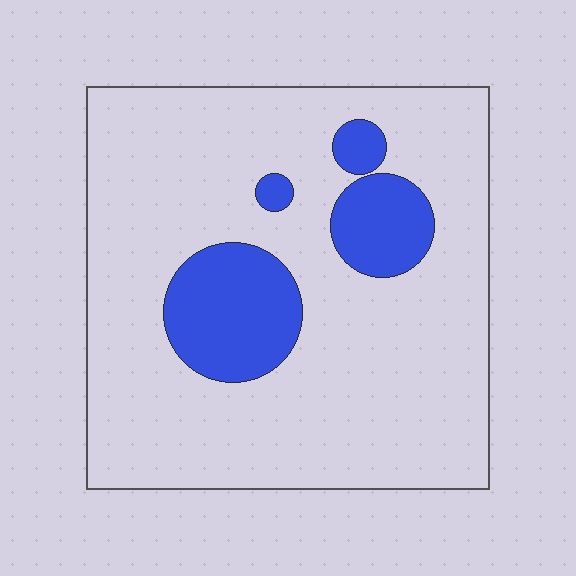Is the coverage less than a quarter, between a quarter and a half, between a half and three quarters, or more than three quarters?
Less than a quarter.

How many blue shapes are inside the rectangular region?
4.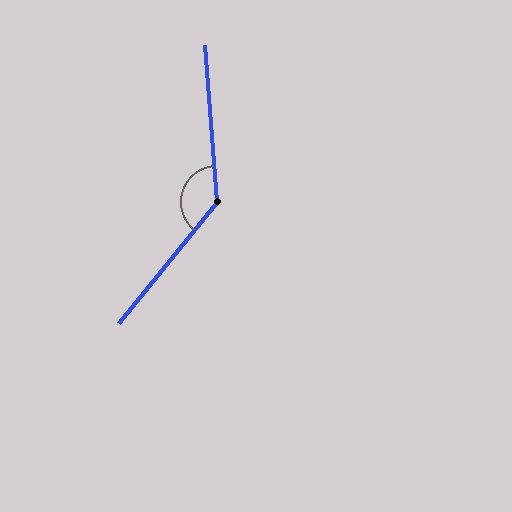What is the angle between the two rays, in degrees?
Approximately 137 degrees.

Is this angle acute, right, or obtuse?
It is obtuse.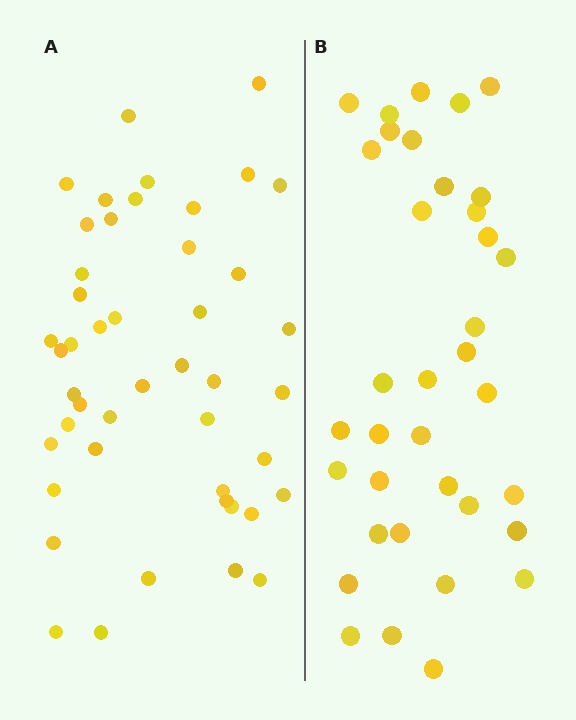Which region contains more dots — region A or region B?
Region A (the left region) has more dots.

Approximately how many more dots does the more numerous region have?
Region A has roughly 10 or so more dots than region B.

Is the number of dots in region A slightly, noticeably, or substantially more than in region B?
Region A has noticeably more, but not dramatically so. The ratio is roughly 1.3 to 1.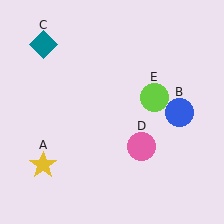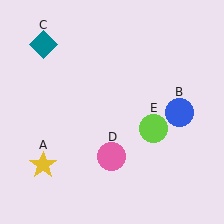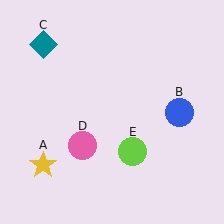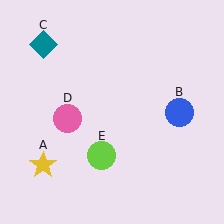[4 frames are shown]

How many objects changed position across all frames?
2 objects changed position: pink circle (object D), lime circle (object E).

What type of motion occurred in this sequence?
The pink circle (object D), lime circle (object E) rotated clockwise around the center of the scene.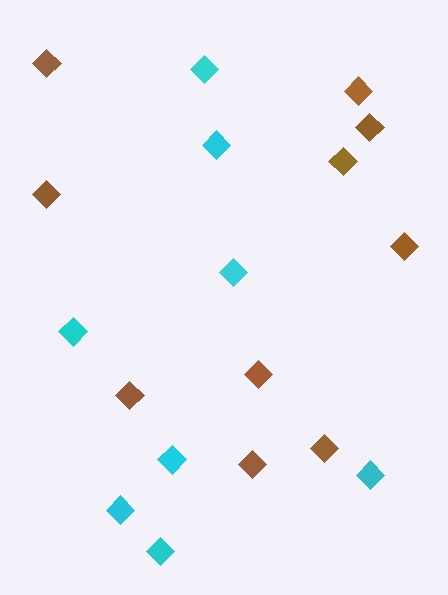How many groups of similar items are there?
There are 2 groups: one group of brown diamonds (10) and one group of cyan diamonds (8).